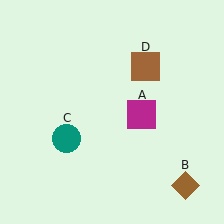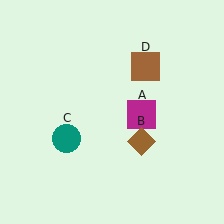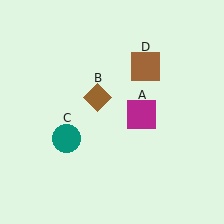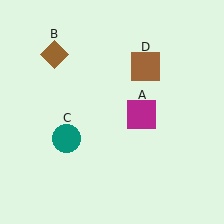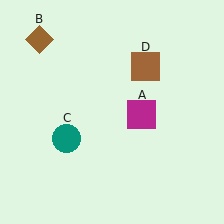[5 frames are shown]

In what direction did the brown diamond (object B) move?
The brown diamond (object B) moved up and to the left.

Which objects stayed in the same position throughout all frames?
Magenta square (object A) and teal circle (object C) and brown square (object D) remained stationary.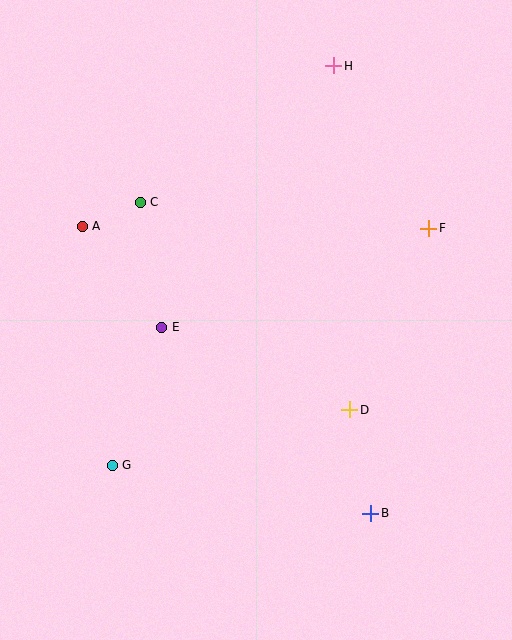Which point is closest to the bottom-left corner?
Point G is closest to the bottom-left corner.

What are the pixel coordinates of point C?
Point C is at (140, 202).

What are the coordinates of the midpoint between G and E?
The midpoint between G and E is at (137, 396).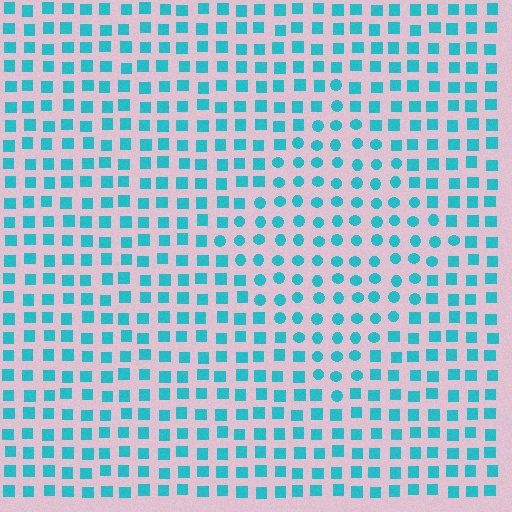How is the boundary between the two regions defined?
The boundary is defined by a change in element shape: circles inside vs. squares outside. All elements share the same color and spacing.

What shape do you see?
I see a diamond.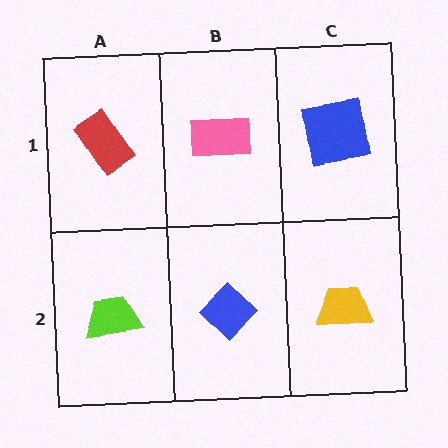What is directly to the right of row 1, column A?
A pink rectangle.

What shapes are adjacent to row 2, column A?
A red rectangle (row 1, column A), a blue diamond (row 2, column B).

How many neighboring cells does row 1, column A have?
2.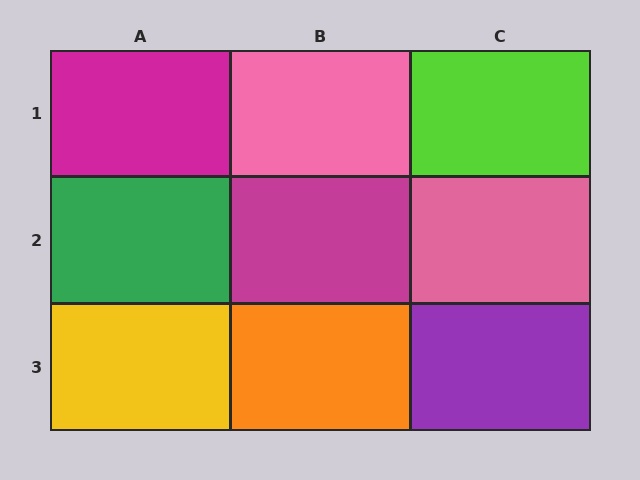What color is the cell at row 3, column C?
Purple.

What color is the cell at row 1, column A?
Magenta.